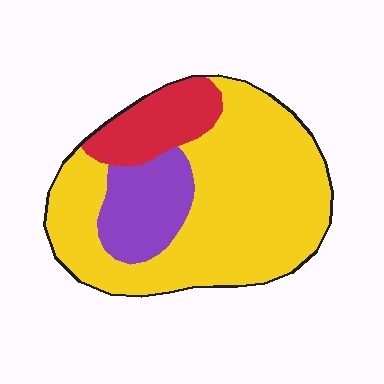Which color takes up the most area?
Yellow, at roughly 70%.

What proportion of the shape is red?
Red takes up about one sixth (1/6) of the shape.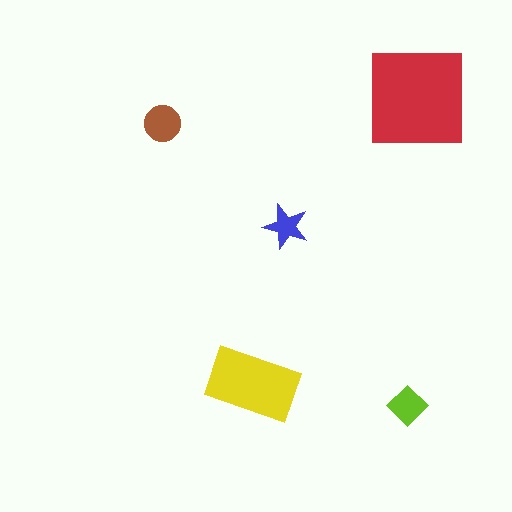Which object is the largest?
The red square.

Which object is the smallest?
The blue star.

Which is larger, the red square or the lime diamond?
The red square.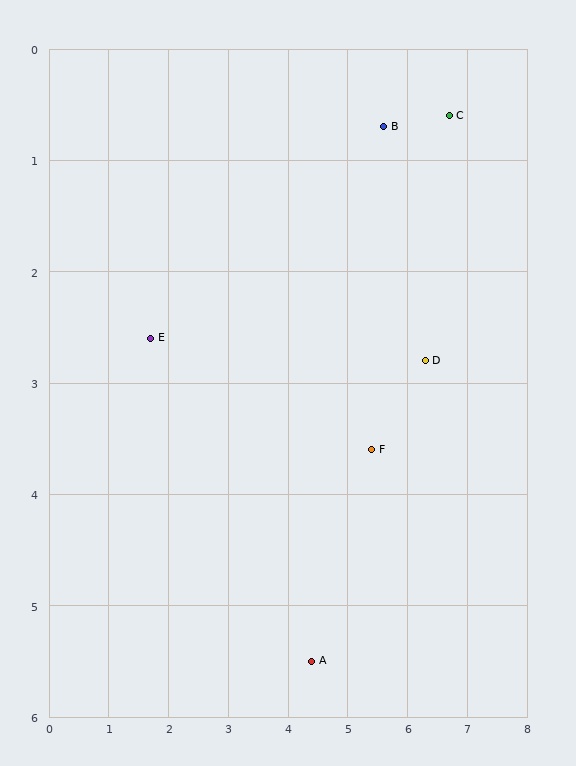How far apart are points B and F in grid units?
Points B and F are about 2.9 grid units apart.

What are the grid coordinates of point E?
Point E is at approximately (1.7, 2.6).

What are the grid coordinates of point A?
Point A is at approximately (4.4, 5.5).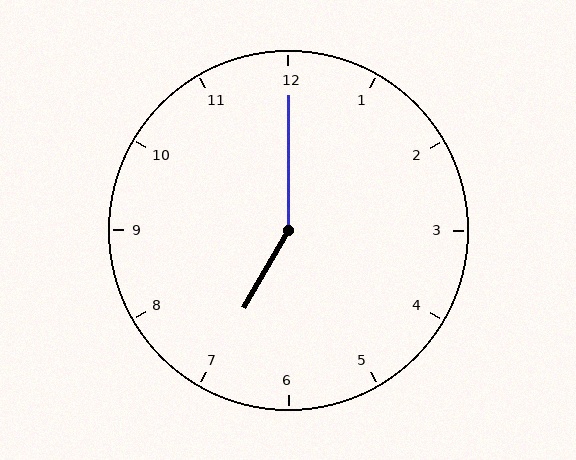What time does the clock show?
7:00.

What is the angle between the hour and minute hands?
Approximately 150 degrees.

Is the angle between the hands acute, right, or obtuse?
It is obtuse.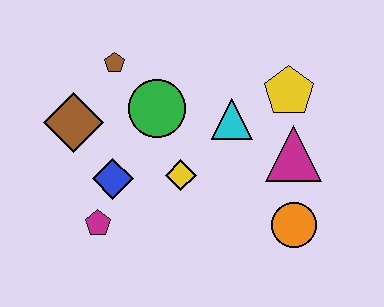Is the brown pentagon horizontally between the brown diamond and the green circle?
Yes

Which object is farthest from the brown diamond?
The orange circle is farthest from the brown diamond.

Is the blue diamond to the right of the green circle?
No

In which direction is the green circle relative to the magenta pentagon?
The green circle is above the magenta pentagon.